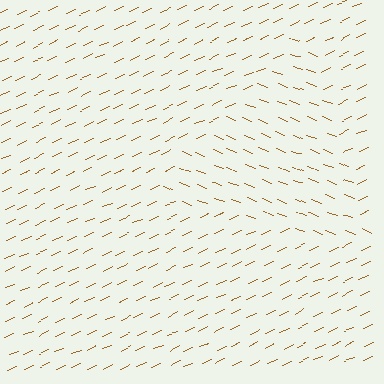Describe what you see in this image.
The image is filled with small brown line segments. A triangle region in the image has lines oriented differently from the surrounding lines, creating a visible texture boundary.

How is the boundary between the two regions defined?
The boundary is defined purely by a change in line orientation (approximately 45 degrees difference). All lines are the same color and thickness.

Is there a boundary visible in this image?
Yes, there is a texture boundary formed by a change in line orientation.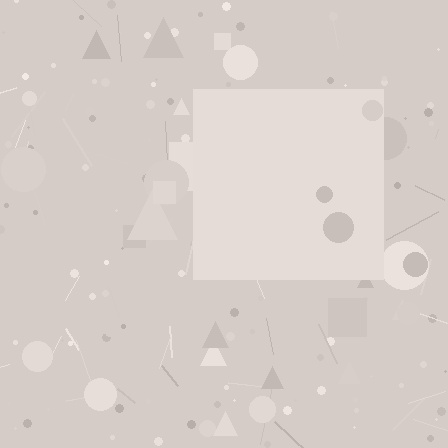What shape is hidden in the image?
A square is hidden in the image.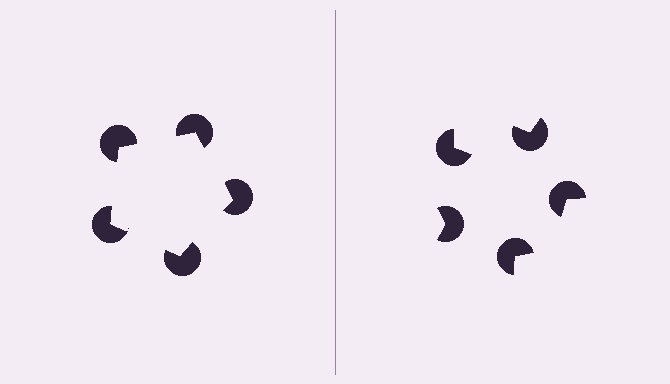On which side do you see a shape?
An illusory pentagon appears on the left side. On the right side the wedge cuts are rotated, so no coherent shape forms.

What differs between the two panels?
The pac-man discs are positioned identically on both sides; only the wedge orientations differ. On the left they align to a pentagon; on the right they are misaligned.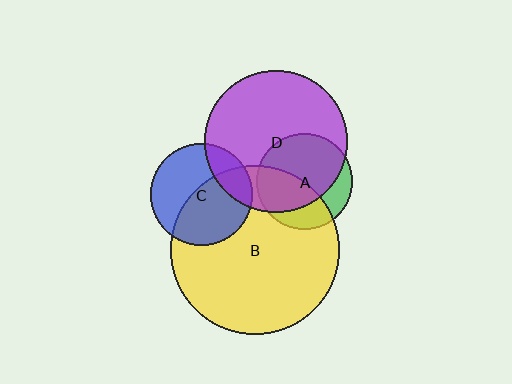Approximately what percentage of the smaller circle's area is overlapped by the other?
Approximately 70%.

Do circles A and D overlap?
Yes.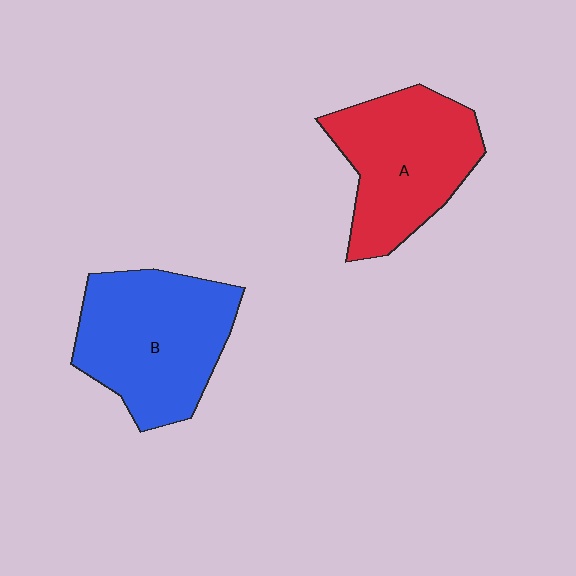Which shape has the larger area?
Shape B (blue).